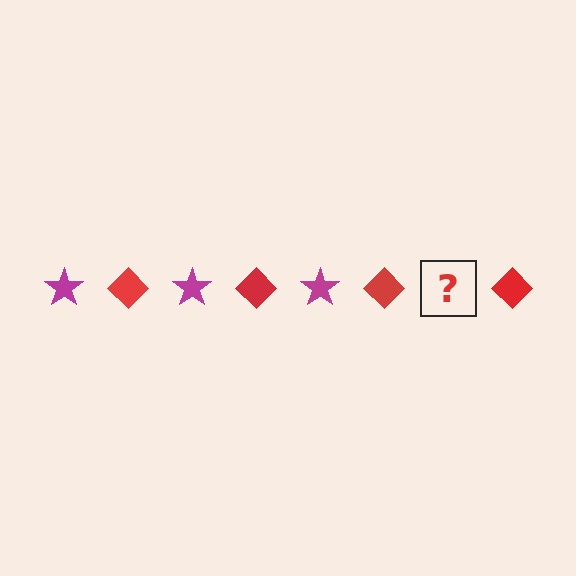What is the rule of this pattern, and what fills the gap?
The rule is that the pattern alternates between magenta star and red diamond. The gap should be filled with a magenta star.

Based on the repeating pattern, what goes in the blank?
The blank should be a magenta star.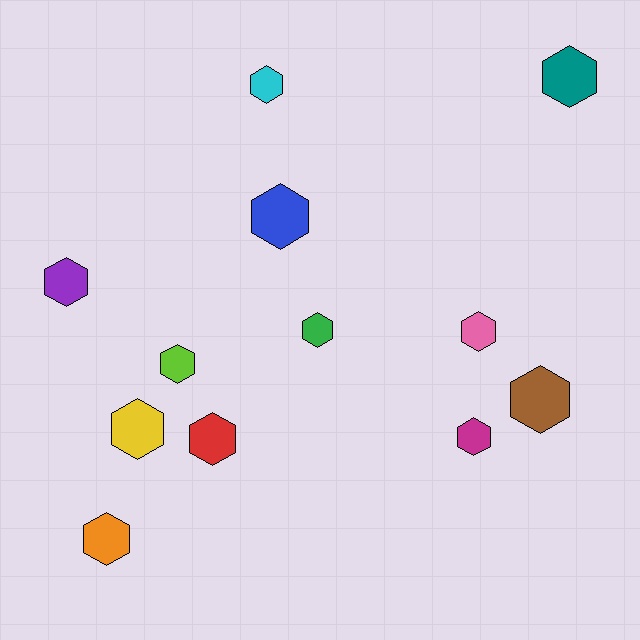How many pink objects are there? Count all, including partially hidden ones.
There is 1 pink object.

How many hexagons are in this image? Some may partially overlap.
There are 12 hexagons.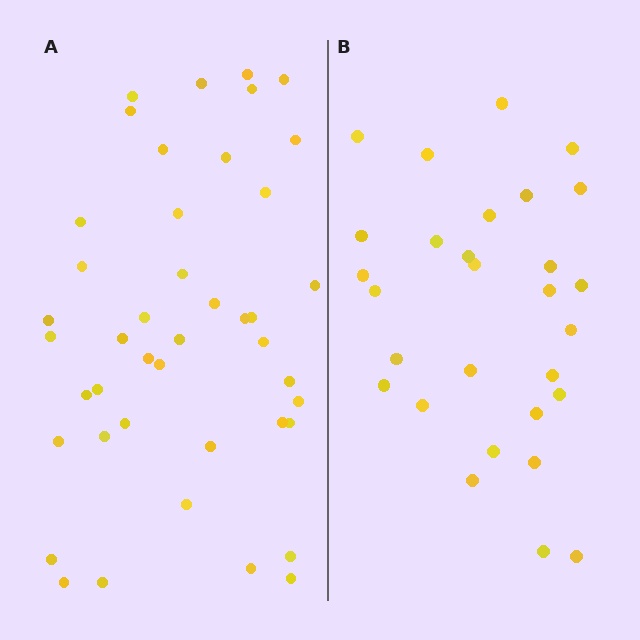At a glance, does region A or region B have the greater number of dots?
Region A (the left region) has more dots.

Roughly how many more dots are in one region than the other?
Region A has approximately 15 more dots than region B.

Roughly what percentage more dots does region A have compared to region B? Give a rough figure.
About 50% more.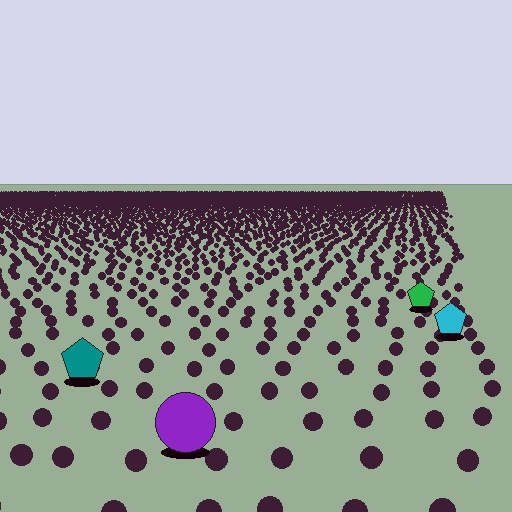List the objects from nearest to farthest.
From nearest to farthest: the purple circle, the teal pentagon, the cyan pentagon, the green pentagon.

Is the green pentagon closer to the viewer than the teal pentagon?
No. The teal pentagon is closer — you can tell from the texture gradient: the ground texture is coarser near it.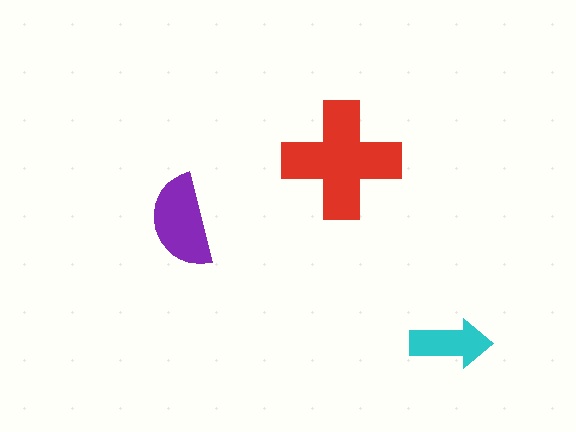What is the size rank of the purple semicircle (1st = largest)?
2nd.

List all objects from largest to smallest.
The red cross, the purple semicircle, the cyan arrow.